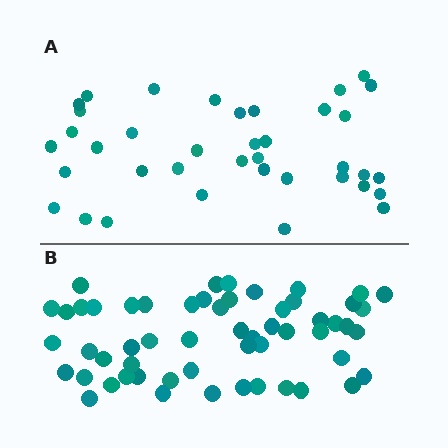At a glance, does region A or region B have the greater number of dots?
Region B (the bottom region) has more dots.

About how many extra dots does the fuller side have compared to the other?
Region B has approximately 20 more dots than region A.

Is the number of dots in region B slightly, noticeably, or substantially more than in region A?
Region B has substantially more. The ratio is roughly 1.5 to 1.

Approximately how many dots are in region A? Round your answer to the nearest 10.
About 40 dots. (The exact count is 38, which rounds to 40.)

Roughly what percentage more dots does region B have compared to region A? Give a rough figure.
About 45% more.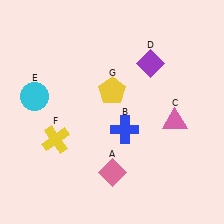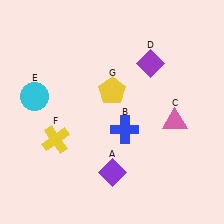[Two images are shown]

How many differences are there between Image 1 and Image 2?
There is 1 difference between the two images.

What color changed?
The diamond (A) changed from pink in Image 1 to purple in Image 2.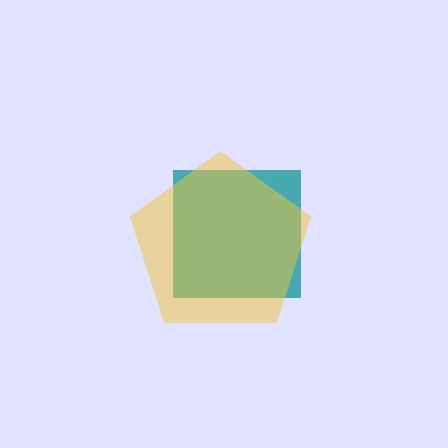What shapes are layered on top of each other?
The layered shapes are: a teal square, a yellow pentagon.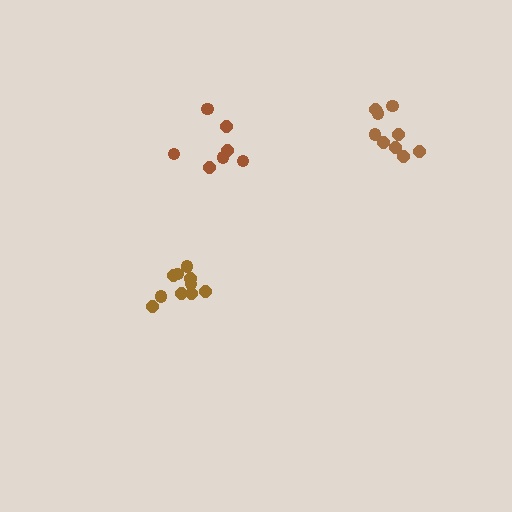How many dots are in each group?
Group 1: 10 dots, Group 2: 7 dots, Group 3: 9 dots (26 total).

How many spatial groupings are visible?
There are 3 spatial groupings.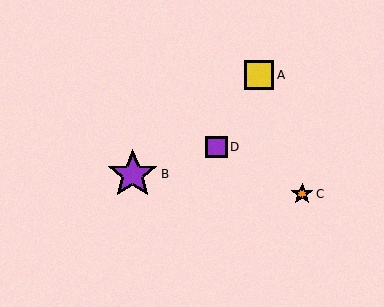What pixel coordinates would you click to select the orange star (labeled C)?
Click at (302, 194) to select the orange star C.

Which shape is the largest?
The purple star (labeled B) is the largest.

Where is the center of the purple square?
The center of the purple square is at (217, 147).